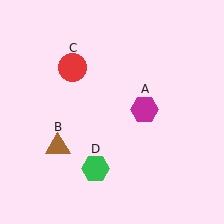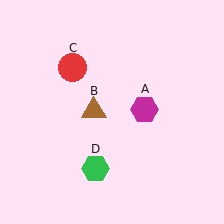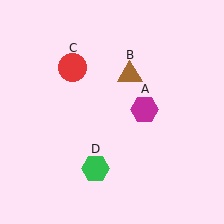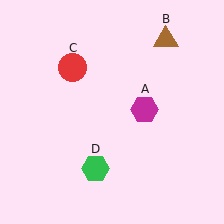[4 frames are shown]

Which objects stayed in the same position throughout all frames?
Magenta hexagon (object A) and red circle (object C) and green hexagon (object D) remained stationary.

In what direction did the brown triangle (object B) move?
The brown triangle (object B) moved up and to the right.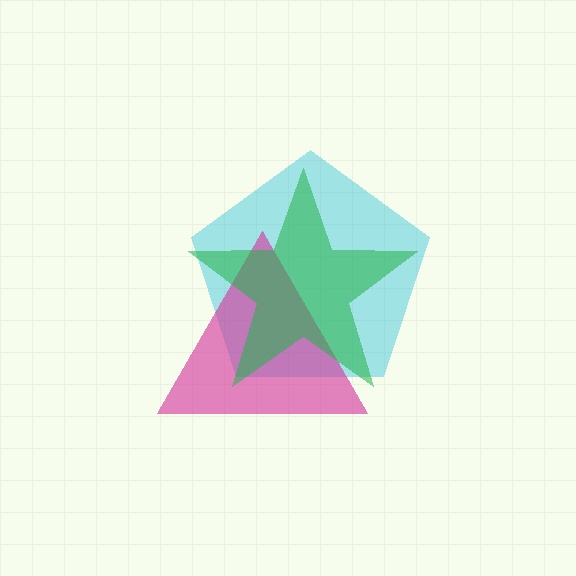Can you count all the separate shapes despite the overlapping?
Yes, there are 3 separate shapes.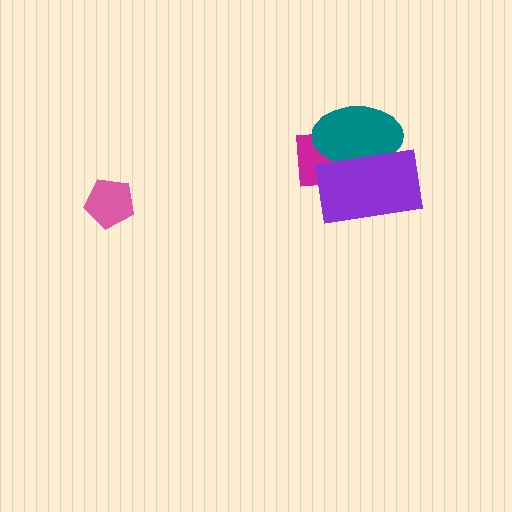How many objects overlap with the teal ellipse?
2 objects overlap with the teal ellipse.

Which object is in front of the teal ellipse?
The purple rectangle is in front of the teal ellipse.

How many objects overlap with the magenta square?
2 objects overlap with the magenta square.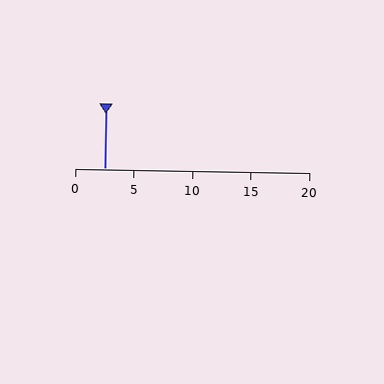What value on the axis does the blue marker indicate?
The marker indicates approximately 2.5.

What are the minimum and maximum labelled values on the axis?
The axis runs from 0 to 20.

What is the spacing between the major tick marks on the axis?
The major ticks are spaced 5 apart.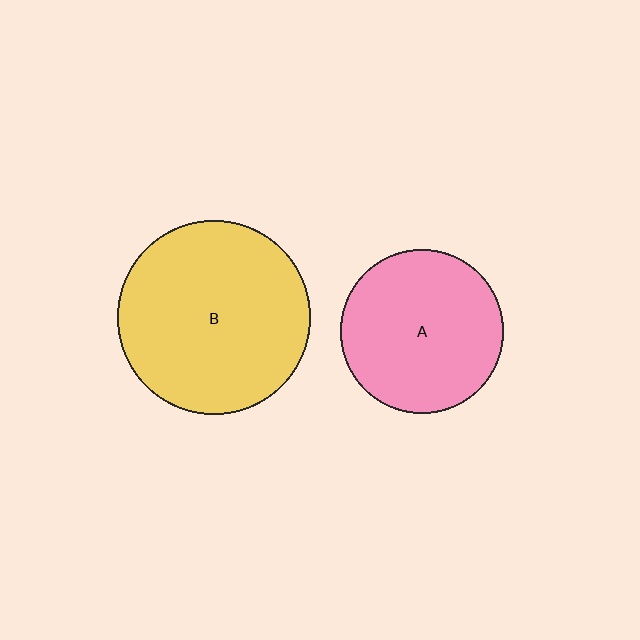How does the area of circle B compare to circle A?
Approximately 1.4 times.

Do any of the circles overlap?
No, none of the circles overlap.